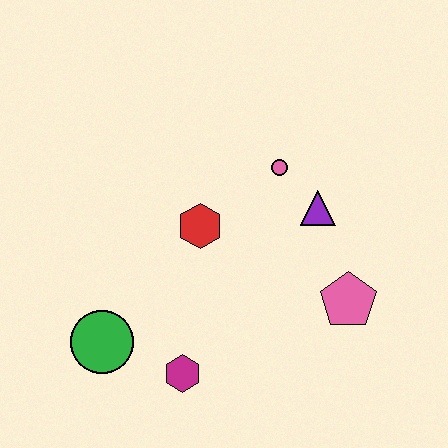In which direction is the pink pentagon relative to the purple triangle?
The pink pentagon is below the purple triangle.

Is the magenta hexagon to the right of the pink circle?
No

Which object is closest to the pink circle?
The purple triangle is closest to the pink circle.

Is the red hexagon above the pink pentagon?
Yes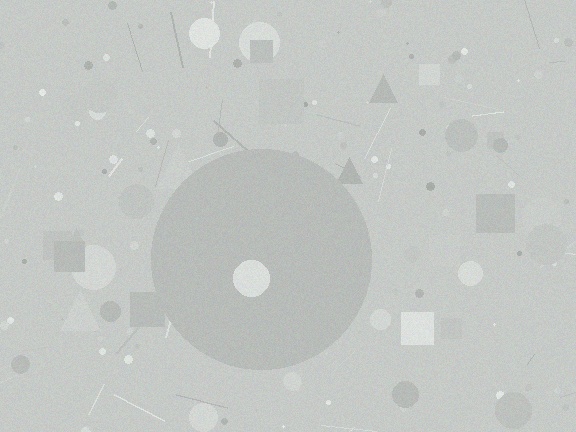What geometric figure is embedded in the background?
A circle is embedded in the background.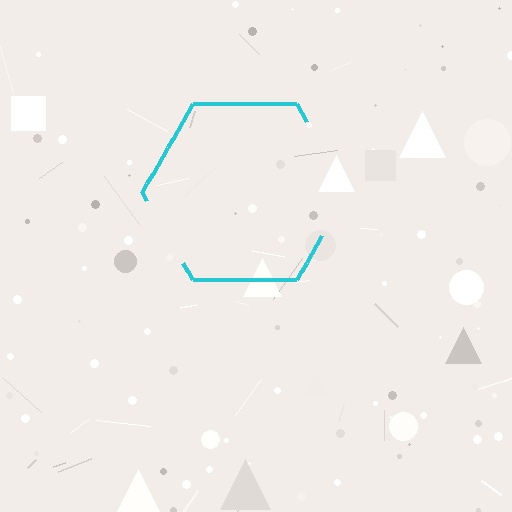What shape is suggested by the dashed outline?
The dashed outline suggests a hexagon.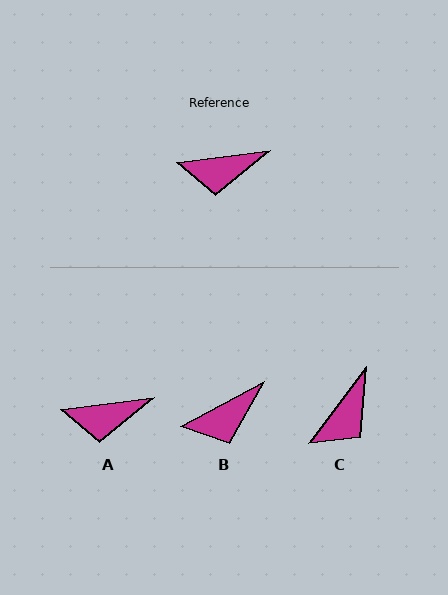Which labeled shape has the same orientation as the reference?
A.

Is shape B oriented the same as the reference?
No, it is off by about 21 degrees.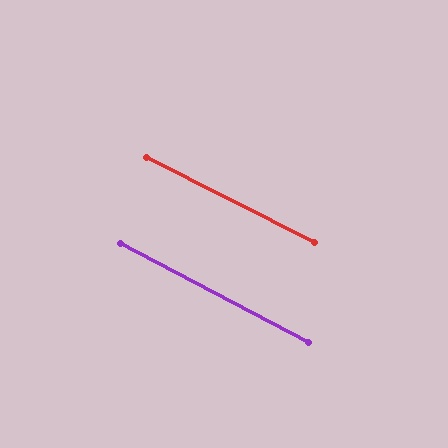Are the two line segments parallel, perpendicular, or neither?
Parallel — their directions differ by only 0.9°.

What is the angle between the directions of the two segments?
Approximately 1 degree.